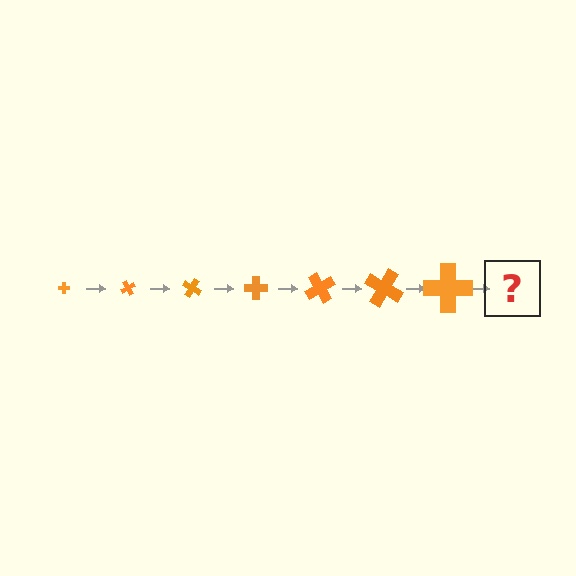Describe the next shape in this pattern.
It should be a cross, larger than the previous one and rotated 420 degrees from the start.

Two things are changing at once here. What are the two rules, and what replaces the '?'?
The two rules are that the cross grows larger each step and it rotates 60 degrees each step. The '?' should be a cross, larger than the previous one and rotated 420 degrees from the start.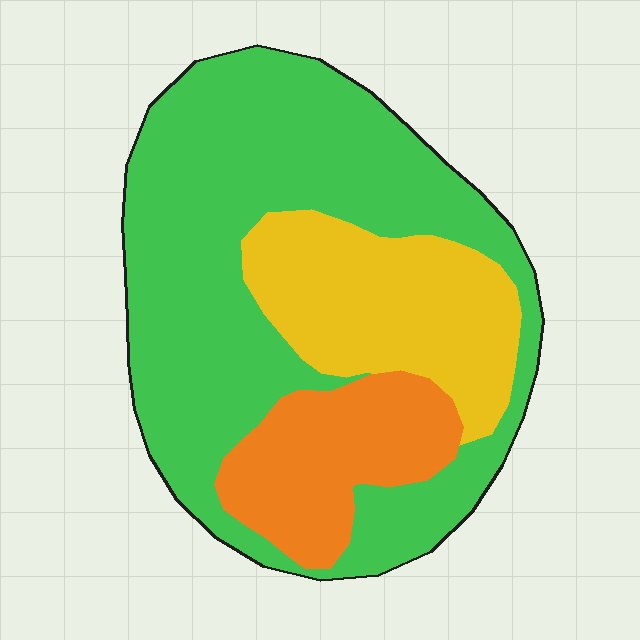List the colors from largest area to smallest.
From largest to smallest: green, yellow, orange.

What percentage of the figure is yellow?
Yellow covers around 25% of the figure.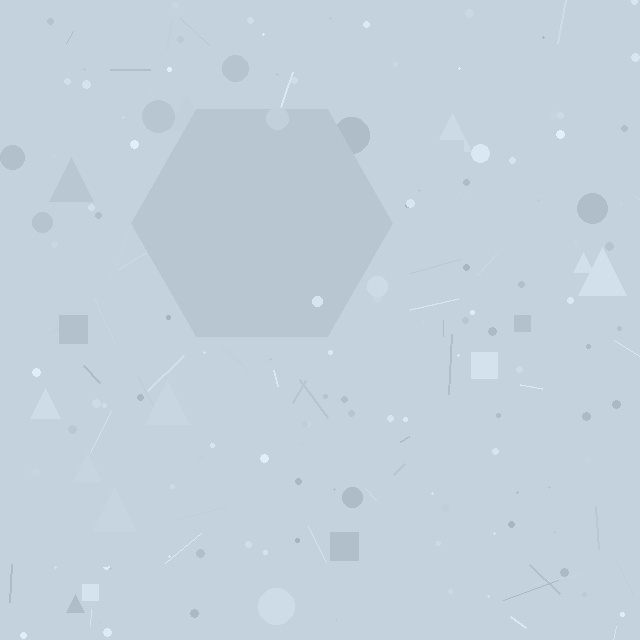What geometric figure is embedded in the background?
A hexagon is embedded in the background.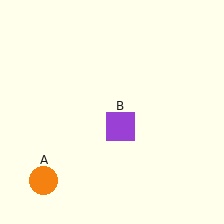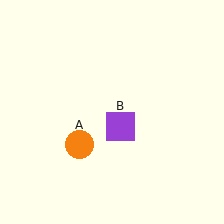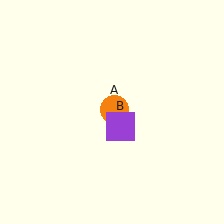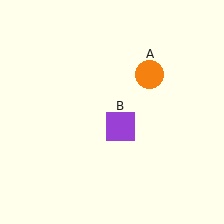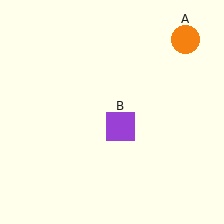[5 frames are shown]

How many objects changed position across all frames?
1 object changed position: orange circle (object A).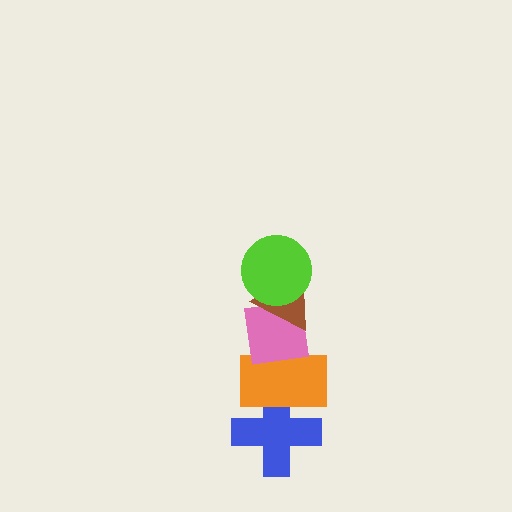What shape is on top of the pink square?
The brown triangle is on top of the pink square.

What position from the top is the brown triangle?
The brown triangle is 2nd from the top.